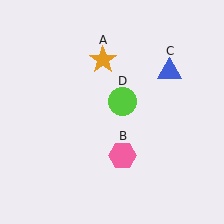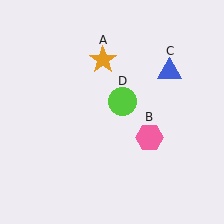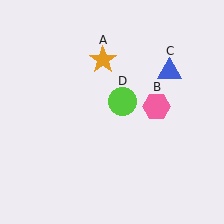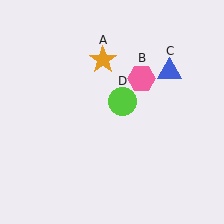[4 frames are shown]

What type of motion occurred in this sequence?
The pink hexagon (object B) rotated counterclockwise around the center of the scene.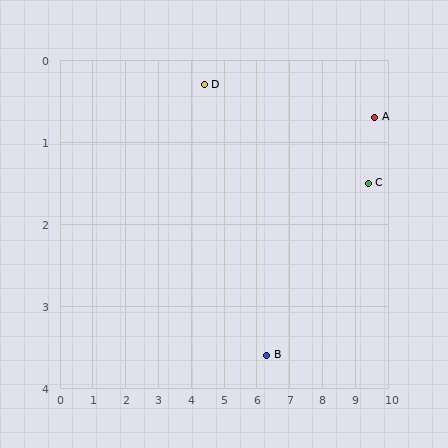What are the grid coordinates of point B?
Point B is at approximately (6.3, 3.6).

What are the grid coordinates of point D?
Point D is at approximately (4.4, 0.3).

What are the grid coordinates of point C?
Point C is at approximately (9.4, 1.5).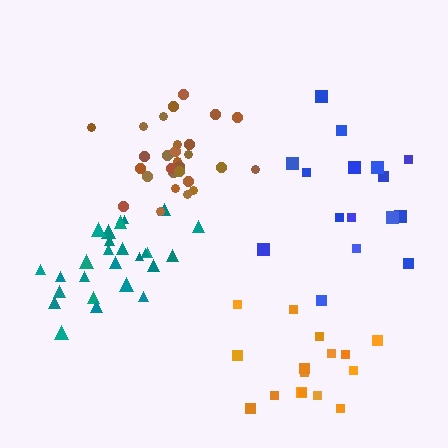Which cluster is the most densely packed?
Brown.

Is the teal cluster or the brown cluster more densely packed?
Brown.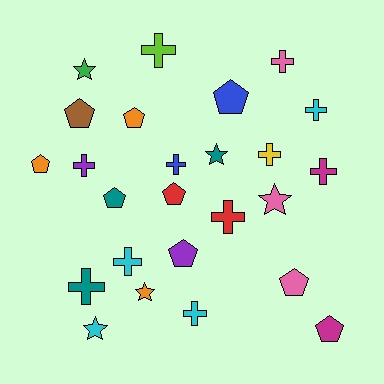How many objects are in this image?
There are 25 objects.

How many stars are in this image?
There are 5 stars.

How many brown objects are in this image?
There is 1 brown object.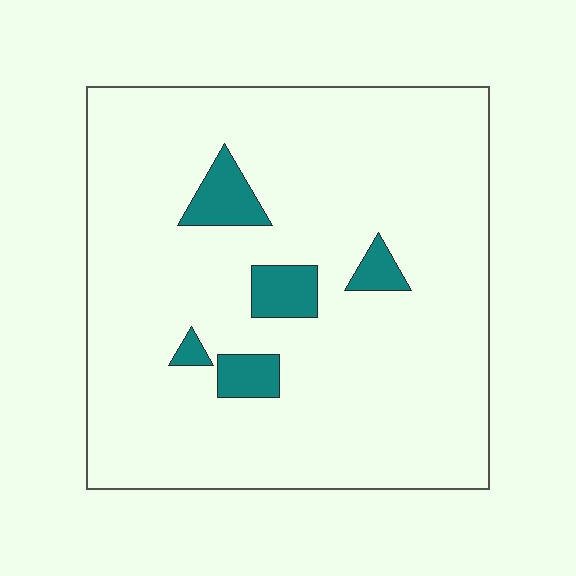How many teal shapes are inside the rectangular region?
5.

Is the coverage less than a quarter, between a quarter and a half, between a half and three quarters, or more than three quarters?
Less than a quarter.